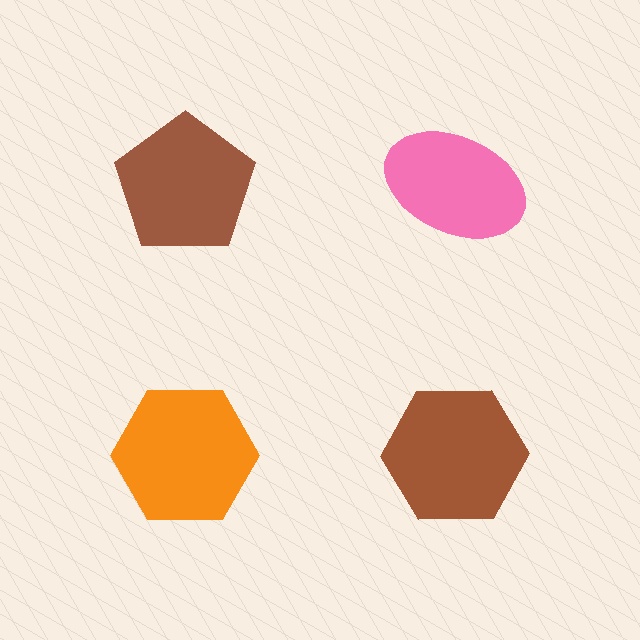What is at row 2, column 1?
An orange hexagon.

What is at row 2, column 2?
A brown hexagon.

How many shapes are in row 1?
2 shapes.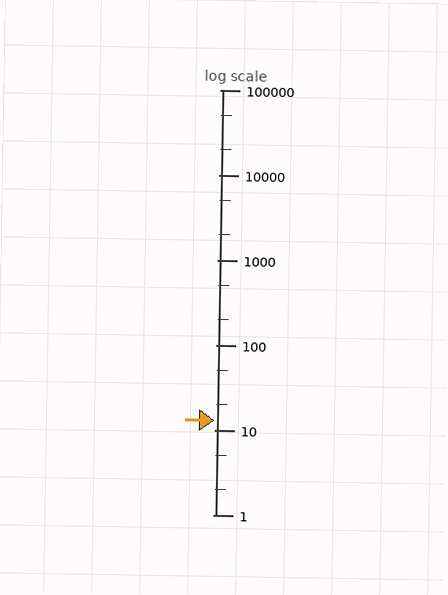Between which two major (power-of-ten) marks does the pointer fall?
The pointer is between 10 and 100.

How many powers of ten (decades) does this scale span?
The scale spans 5 decades, from 1 to 100000.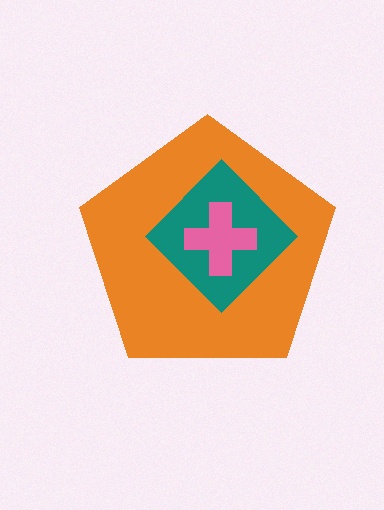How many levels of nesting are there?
3.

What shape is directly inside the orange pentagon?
The teal diamond.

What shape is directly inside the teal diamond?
The pink cross.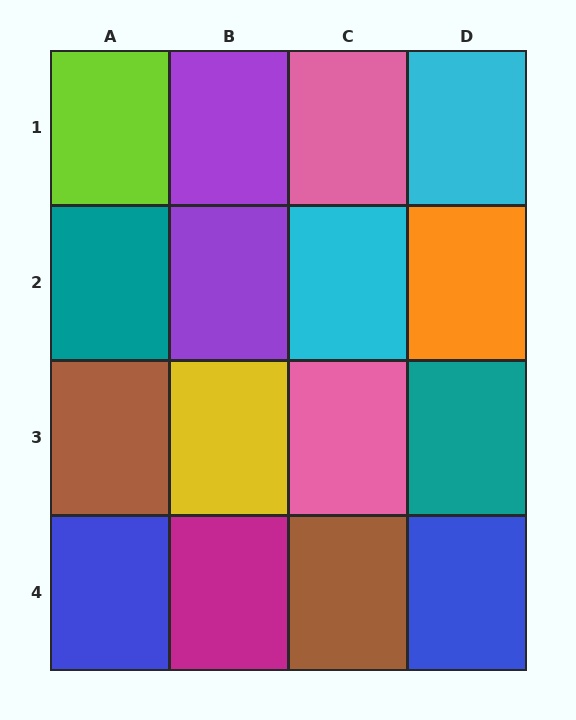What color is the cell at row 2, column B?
Purple.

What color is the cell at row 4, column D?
Blue.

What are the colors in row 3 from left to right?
Brown, yellow, pink, teal.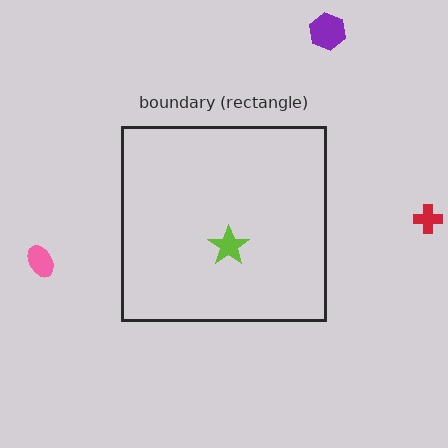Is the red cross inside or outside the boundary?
Outside.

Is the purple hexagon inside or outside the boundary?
Outside.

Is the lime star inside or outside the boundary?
Inside.